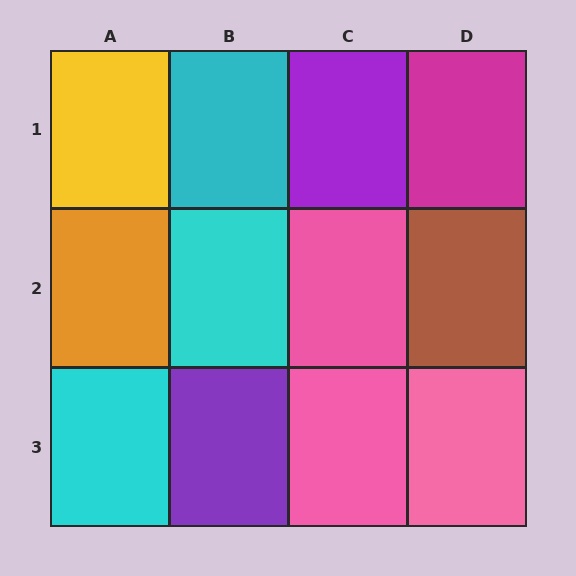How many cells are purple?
2 cells are purple.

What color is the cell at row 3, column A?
Cyan.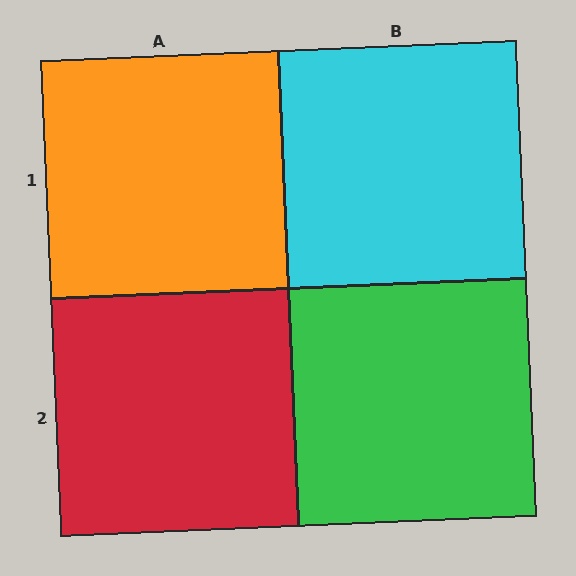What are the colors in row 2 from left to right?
Red, green.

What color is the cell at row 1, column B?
Cyan.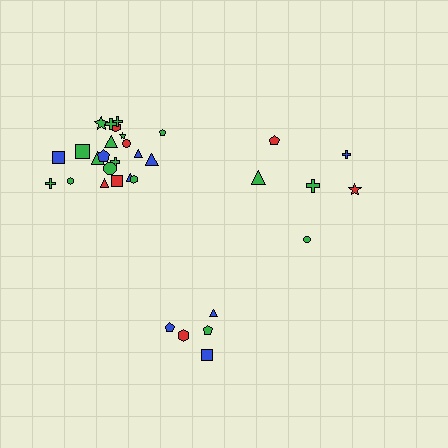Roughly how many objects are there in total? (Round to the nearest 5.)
Roughly 35 objects in total.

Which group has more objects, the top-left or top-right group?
The top-left group.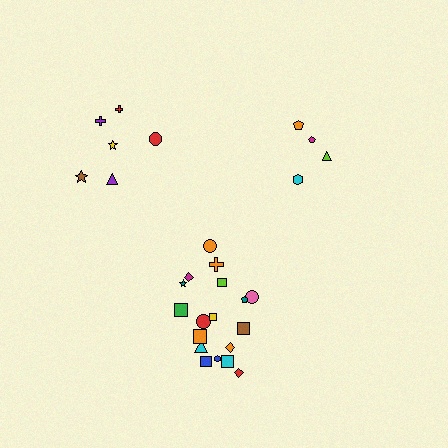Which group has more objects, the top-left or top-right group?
The top-left group.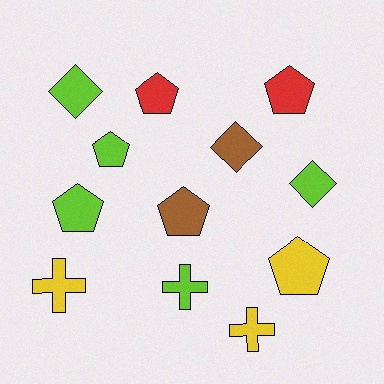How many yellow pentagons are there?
There is 1 yellow pentagon.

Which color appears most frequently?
Lime, with 5 objects.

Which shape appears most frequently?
Pentagon, with 6 objects.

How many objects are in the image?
There are 12 objects.